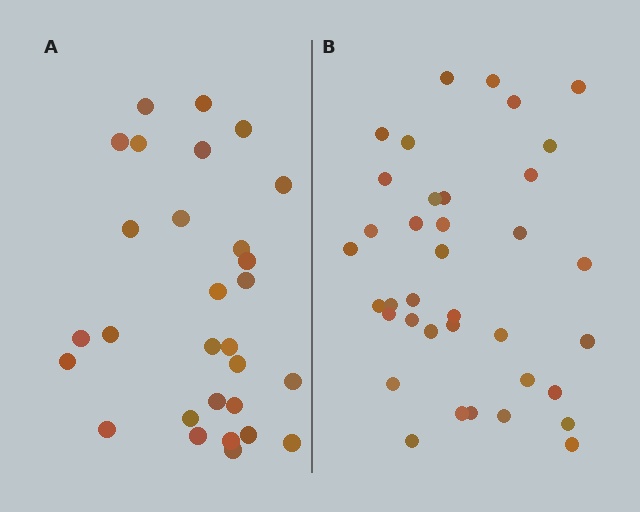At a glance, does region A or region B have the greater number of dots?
Region B (the right region) has more dots.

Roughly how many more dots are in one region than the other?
Region B has roughly 8 or so more dots than region A.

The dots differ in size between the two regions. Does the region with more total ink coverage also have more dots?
No. Region A has more total ink coverage because its dots are larger, but region B actually contains more individual dots. Total area can be misleading — the number of items is what matters here.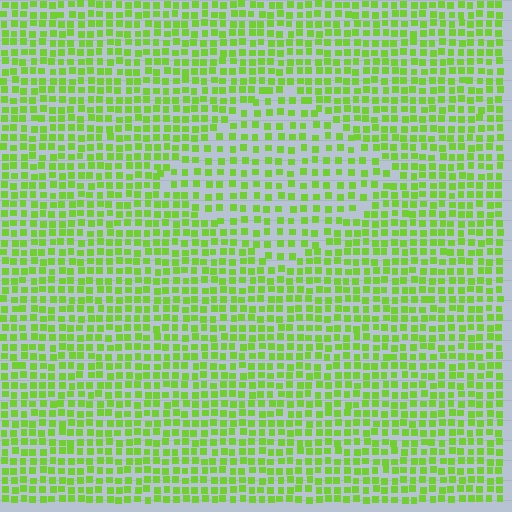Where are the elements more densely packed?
The elements are more densely packed outside the diamond boundary.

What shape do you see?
I see a diamond.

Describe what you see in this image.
The image contains small lime elements arranged at two different densities. A diamond-shaped region is visible where the elements are less densely packed than the surrounding area.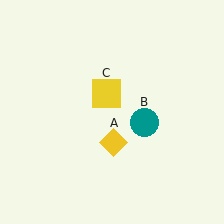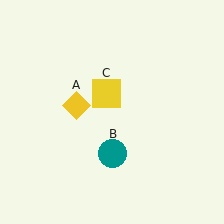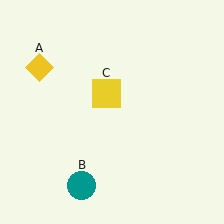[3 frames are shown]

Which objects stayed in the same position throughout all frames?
Yellow square (object C) remained stationary.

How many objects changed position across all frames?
2 objects changed position: yellow diamond (object A), teal circle (object B).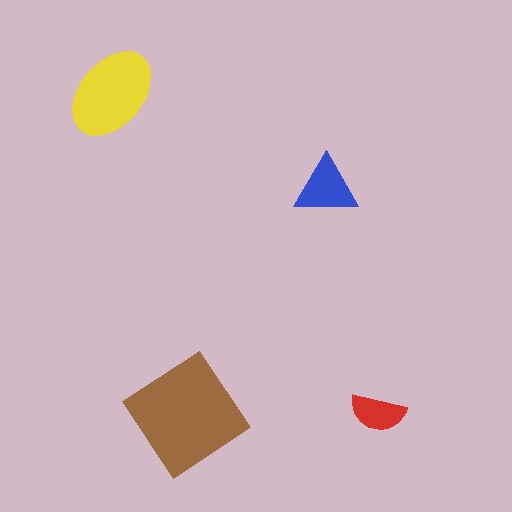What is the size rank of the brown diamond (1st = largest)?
1st.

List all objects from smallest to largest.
The red semicircle, the blue triangle, the yellow ellipse, the brown diamond.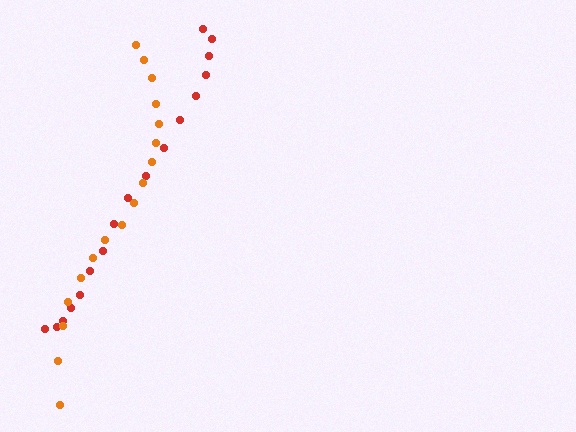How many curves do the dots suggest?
There are 2 distinct paths.